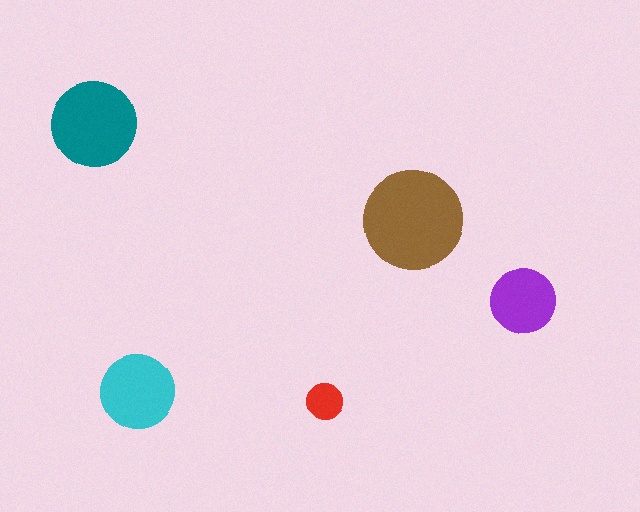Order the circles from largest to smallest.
the brown one, the teal one, the cyan one, the purple one, the red one.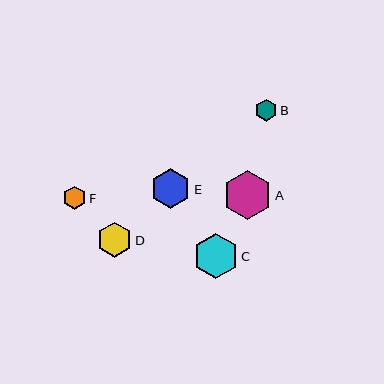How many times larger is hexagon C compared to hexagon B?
Hexagon C is approximately 2.1 times the size of hexagon B.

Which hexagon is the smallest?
Hexagon B is the smallest with a size of approximately 22 pixels.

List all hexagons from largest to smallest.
From largest to smallest: A, C, E, D, F, B.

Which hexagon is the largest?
Hexagon A is the largest with a size of approximately 49 pixels.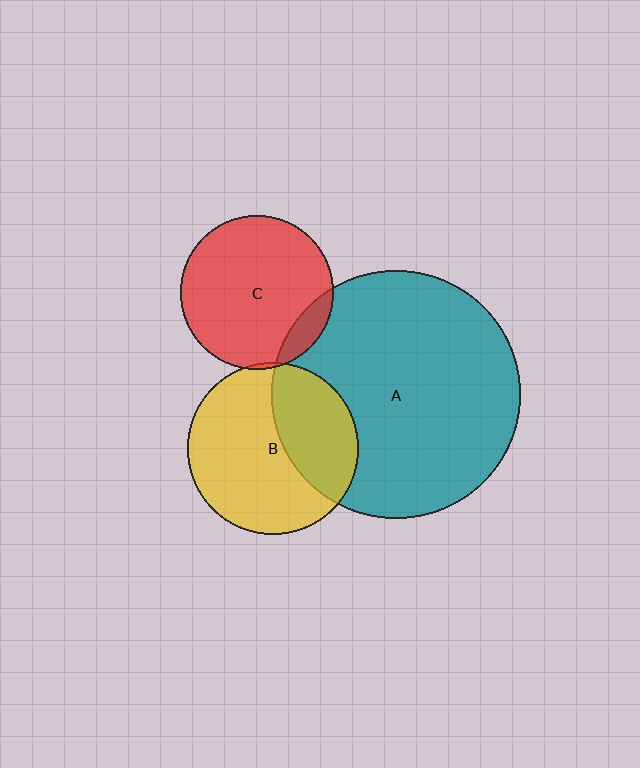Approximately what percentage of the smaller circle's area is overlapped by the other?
Approximately 5%.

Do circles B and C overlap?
Yes.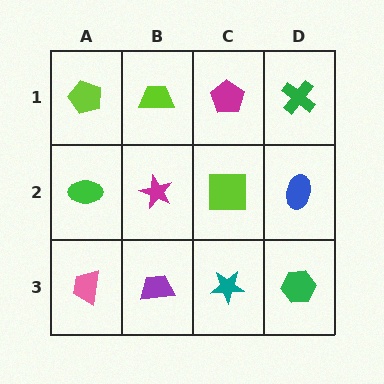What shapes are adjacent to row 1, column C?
A lime square (row 2, column C), a lime trapezoid (row 1, column B), a green cross (row 1, column D).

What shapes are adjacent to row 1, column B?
A magenta star (row 2, column B), a lime pentagon (row 1, column A), a magenta pentagon (row 1, column C).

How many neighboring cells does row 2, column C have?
4.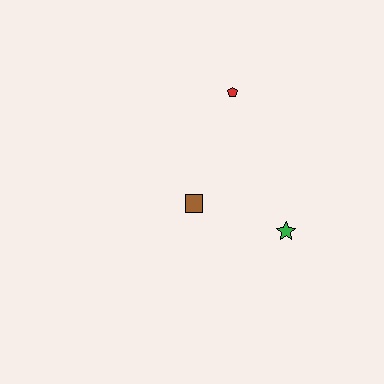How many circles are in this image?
There are no circles.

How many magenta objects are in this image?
There are no magenta objects.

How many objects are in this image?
There are 3 objects.